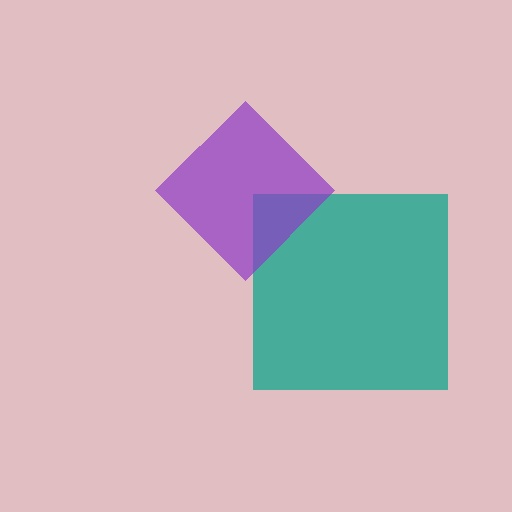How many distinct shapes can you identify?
There are 2 distinct shapes: a teal square, a purple diamond.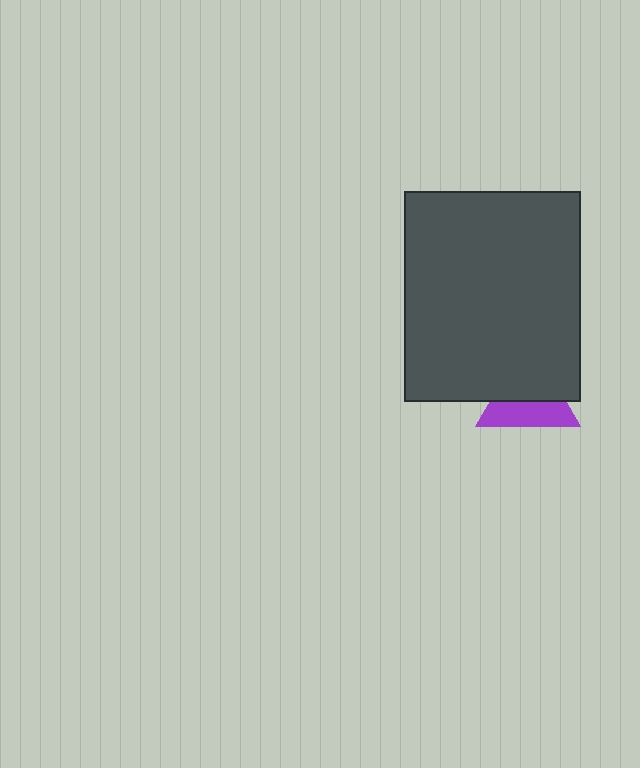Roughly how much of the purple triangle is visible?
About half of it is visible (roughly 49%).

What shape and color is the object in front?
The object in front is a dark gray rectangle.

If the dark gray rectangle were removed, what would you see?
You would see the complete purple triangle.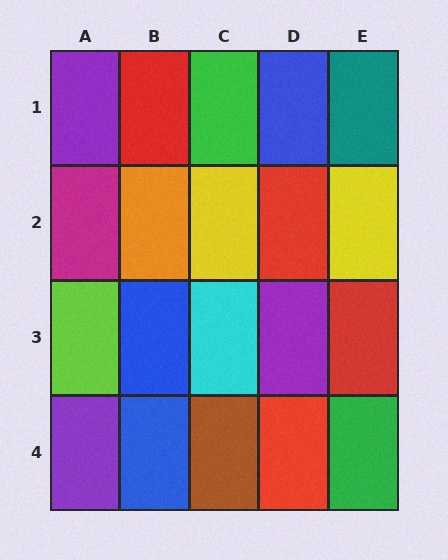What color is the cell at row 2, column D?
Red.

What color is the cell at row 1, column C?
Green.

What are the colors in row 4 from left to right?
Purple, blue, brown, red, green.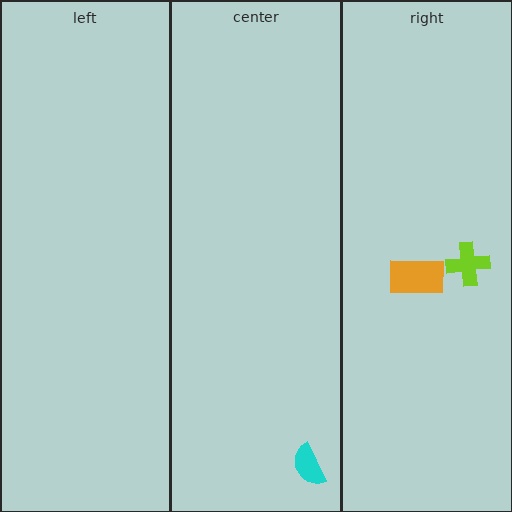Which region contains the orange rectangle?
The right region.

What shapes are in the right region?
The orange rectangle, the lime cross.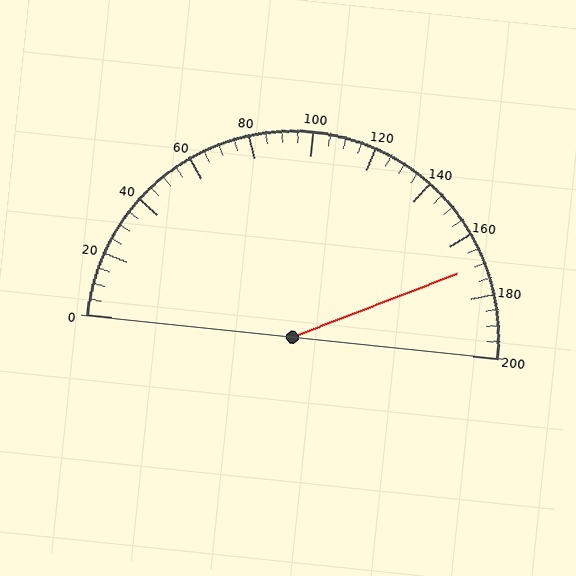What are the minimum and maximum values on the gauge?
The gauge ranges from 0 to 200.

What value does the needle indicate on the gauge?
The needle indicates approximately 170.